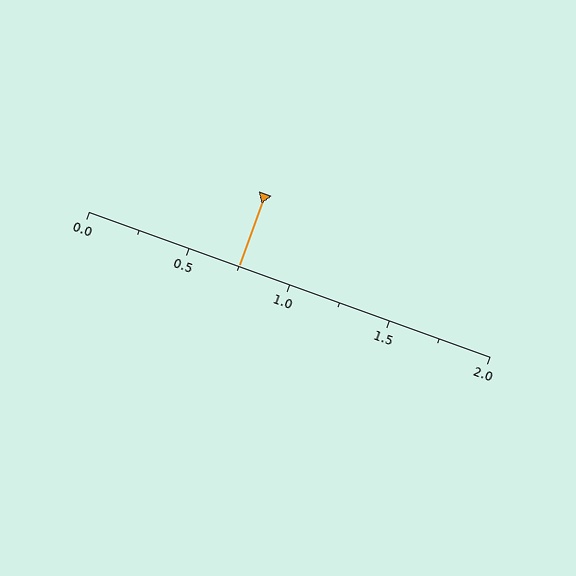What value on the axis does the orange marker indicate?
The marker indicates approximately 0.75.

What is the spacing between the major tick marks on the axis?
The major ticks are spaced 0.5 apart.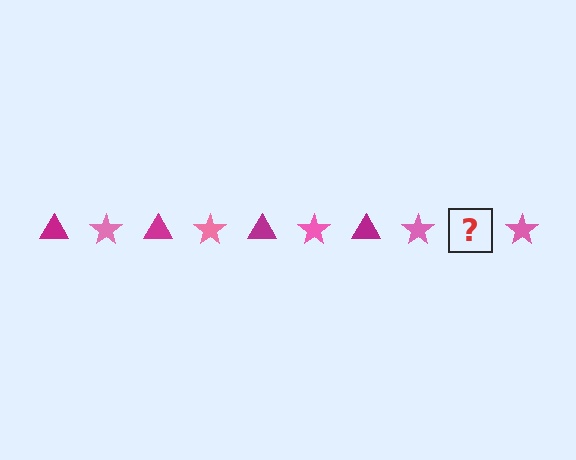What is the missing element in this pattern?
The missing element is a magenta triangle.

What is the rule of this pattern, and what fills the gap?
The rule is that the pattern alternates between magenta triangle and pink star. The gap should be filled with a magenta triangle.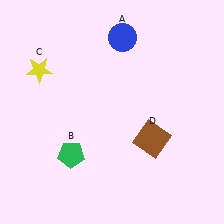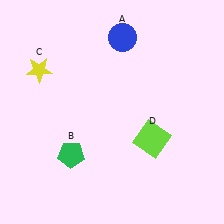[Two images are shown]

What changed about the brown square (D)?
In Image 1, D is brown. In Image 2, it changed to lime.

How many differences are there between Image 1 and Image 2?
There is 1 difference between the two images.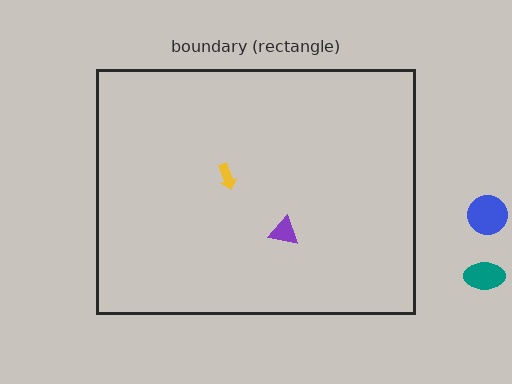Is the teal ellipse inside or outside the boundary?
Outside.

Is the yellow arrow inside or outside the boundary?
Inside.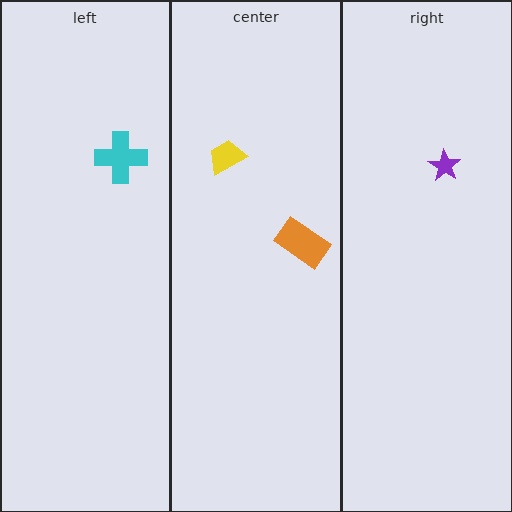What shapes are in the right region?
The purple star.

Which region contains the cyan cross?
The left region.